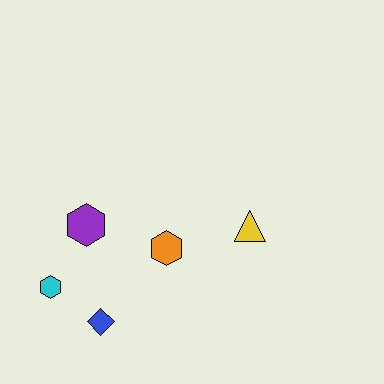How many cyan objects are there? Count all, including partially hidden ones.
There is 1 cyan object.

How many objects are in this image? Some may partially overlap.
There are 5 objects.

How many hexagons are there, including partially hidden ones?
There are 3 hexagons.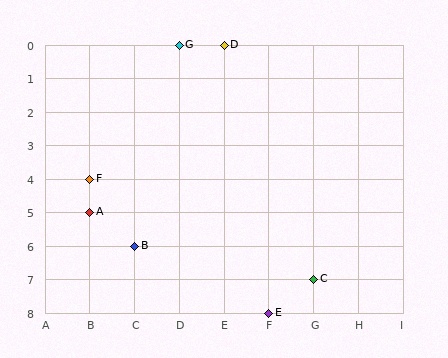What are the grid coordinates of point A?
Point A is at grid coordinates (B, 5).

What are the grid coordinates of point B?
Point B is at grid coordinates (C, 6).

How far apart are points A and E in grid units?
Points A and E are 4 columns and 3 rows apart (about 5.0 grid units diagonally).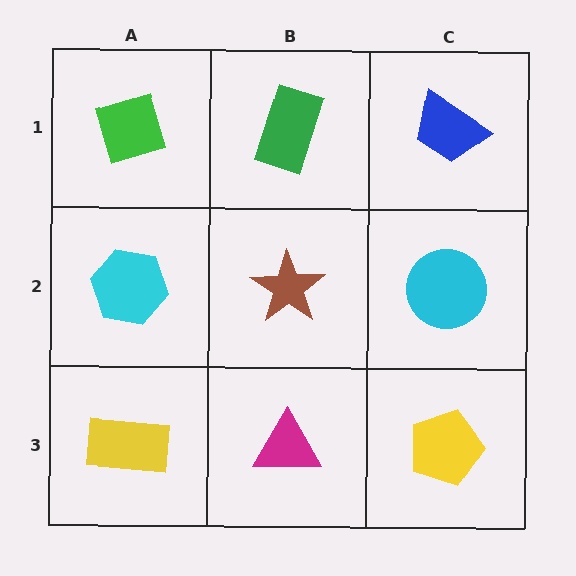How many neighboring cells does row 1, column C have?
2.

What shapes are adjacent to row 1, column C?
A cyan circle (row 2, column C), a green rectangle (row 1, column B).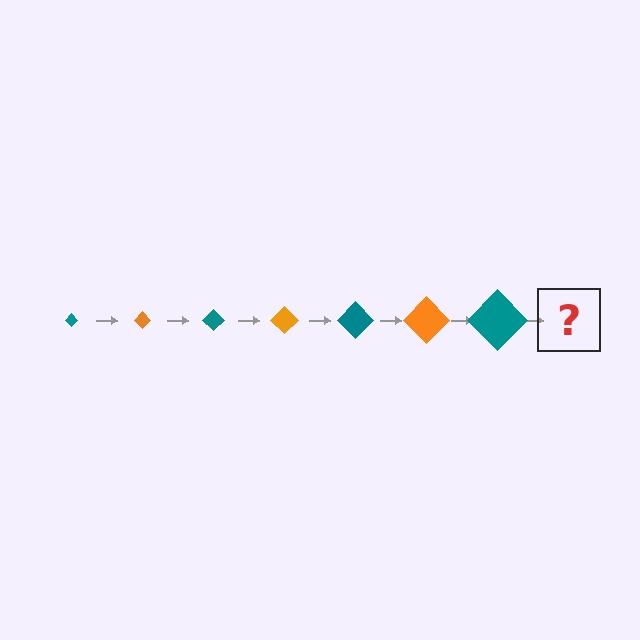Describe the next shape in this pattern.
It should be an orange diamond, larger than the previous one.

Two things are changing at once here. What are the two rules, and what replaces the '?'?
The two rules are that the diamond grows larger each step and the color cycles through teal and orange. The '?' should be an orange diamond, larger than the previous one.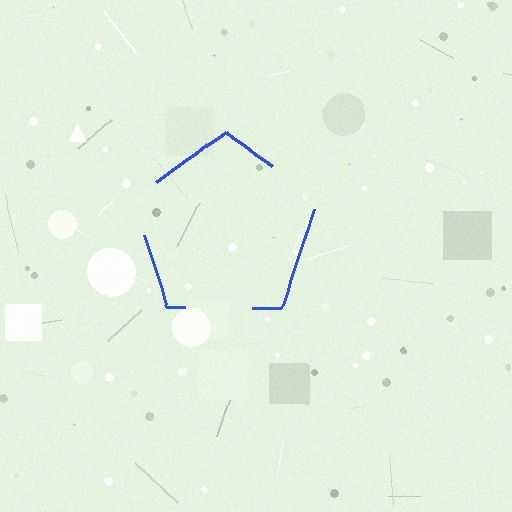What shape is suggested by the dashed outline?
The dashed outline suggests a pentagon.